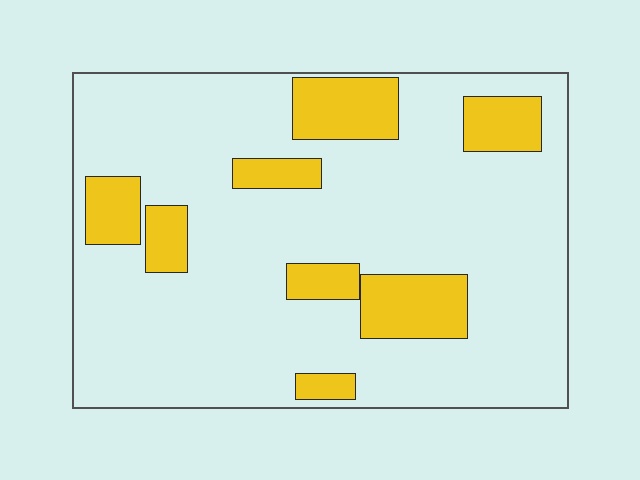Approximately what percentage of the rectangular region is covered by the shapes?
Approximately 20%.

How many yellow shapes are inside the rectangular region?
8.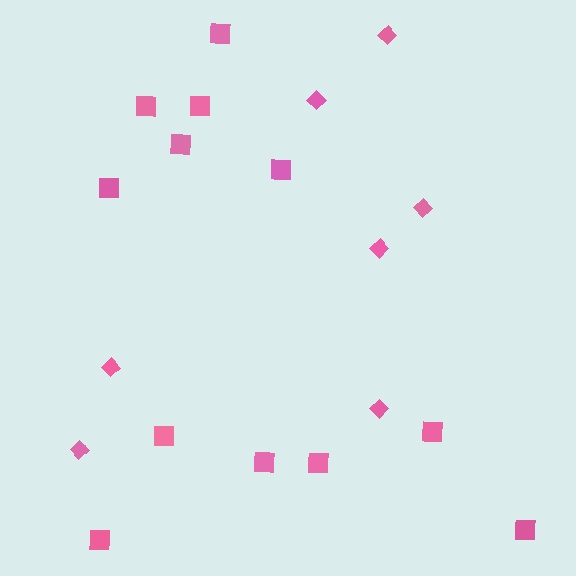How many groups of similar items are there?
There are 2 groups: one group of diamonds (7) and one group of squares (12).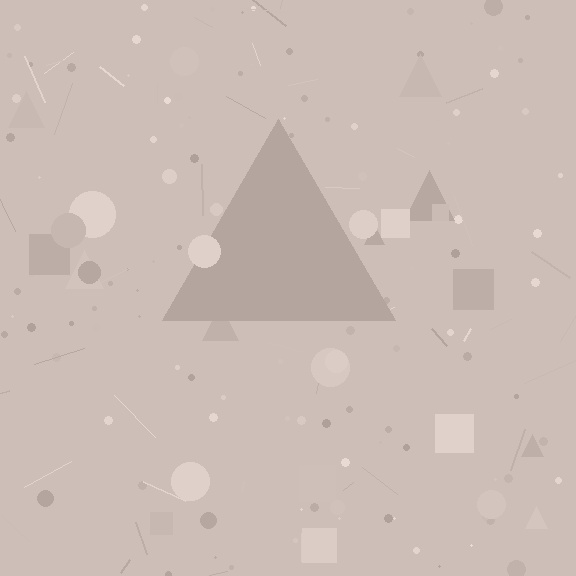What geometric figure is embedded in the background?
A triangle is embedded in the background.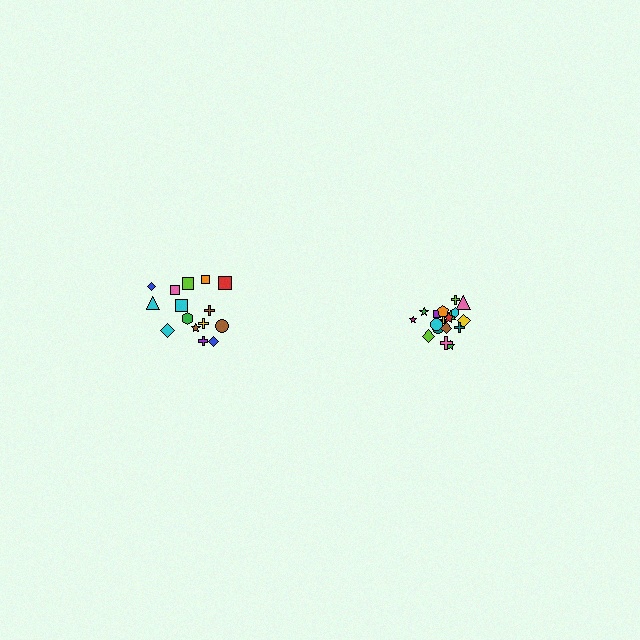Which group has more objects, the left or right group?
The right group.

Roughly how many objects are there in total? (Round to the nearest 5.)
Roughly 35 objects in total.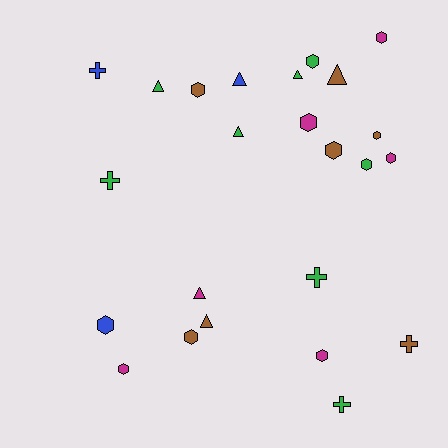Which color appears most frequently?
Green, with 8 objects.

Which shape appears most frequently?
Hexagon, with 12 objects.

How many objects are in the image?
There are 24 objects.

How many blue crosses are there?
There is 1 blue cross.